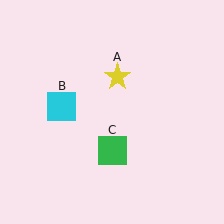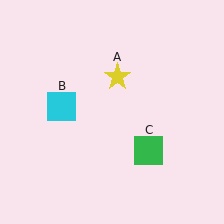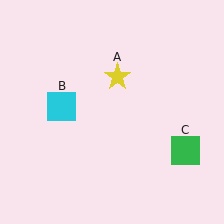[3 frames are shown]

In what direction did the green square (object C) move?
The green square (object C) moved right.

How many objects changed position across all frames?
1 object changed position: green square (object C).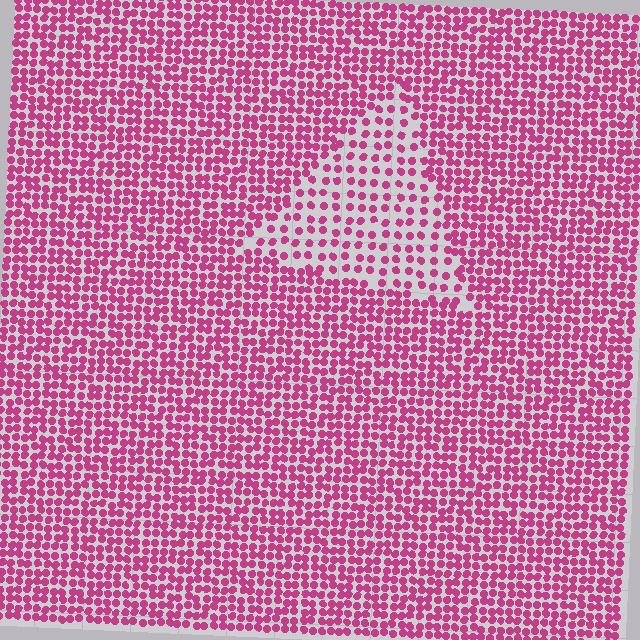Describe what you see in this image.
The image contains small magenta elements arranged at two different densities. A triangle-shaped region is visible where the elements are less densely packed than the surrounding area.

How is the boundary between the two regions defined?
The boundary is defined by a change in element density (approximately 2.0x ratio). All elements are the same color, size, and shape.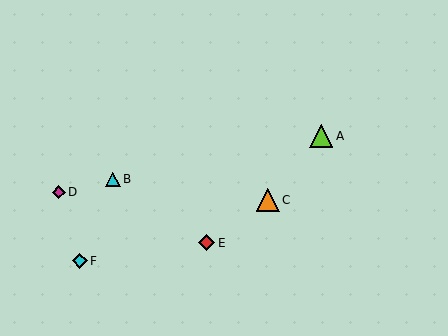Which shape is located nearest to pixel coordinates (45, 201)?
The magenta diamond (labeled D) at (59, 192) is nearest to that location.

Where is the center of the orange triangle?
The center of the orange triangle is at (268, 200).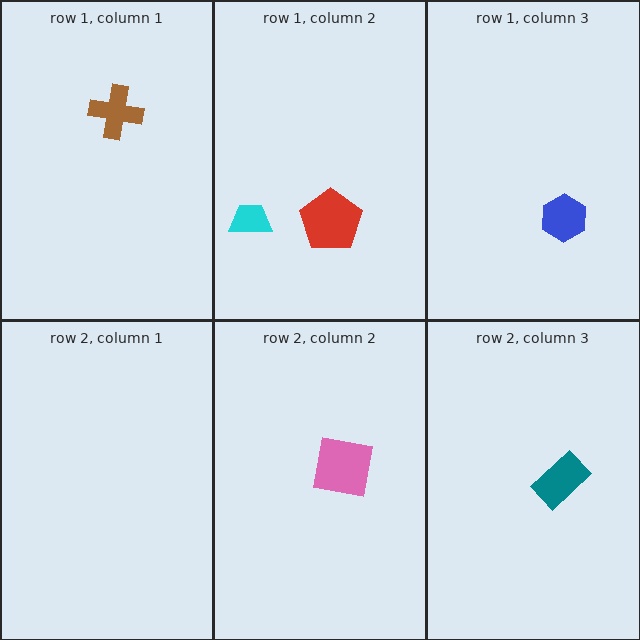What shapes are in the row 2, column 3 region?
The teal rectangle.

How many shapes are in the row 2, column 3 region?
1.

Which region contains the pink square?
The row 2, column 2 region.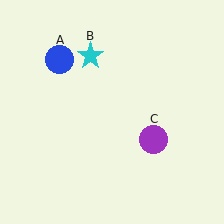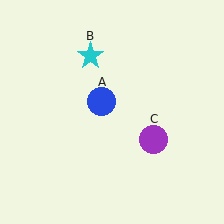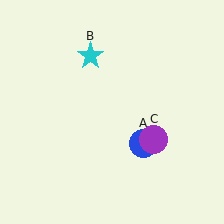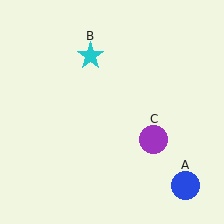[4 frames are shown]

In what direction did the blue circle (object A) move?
The blue circle (object A) moved down and to the right.